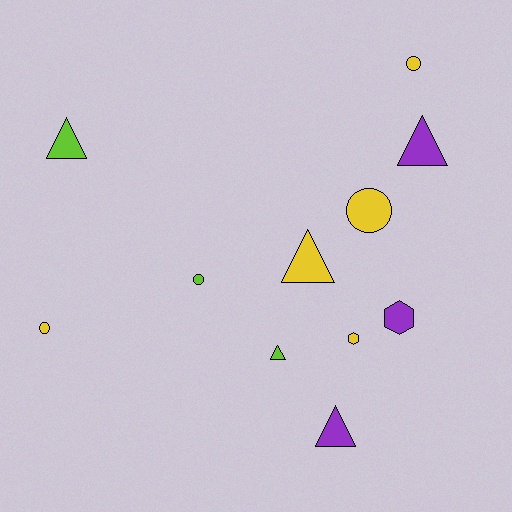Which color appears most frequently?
Yellow, with 5 objects.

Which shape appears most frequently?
Triangle, with 5 objects.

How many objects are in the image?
There are 11 objects.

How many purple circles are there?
There are no purple circles.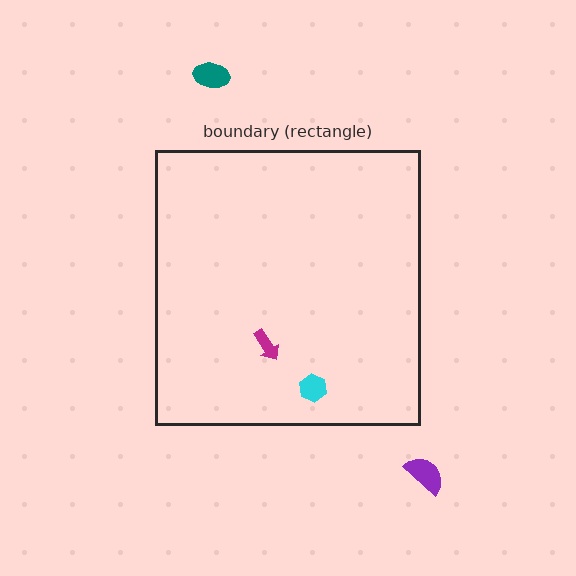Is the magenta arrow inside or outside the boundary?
Inside.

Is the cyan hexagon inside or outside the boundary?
Inside.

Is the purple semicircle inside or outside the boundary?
Outside.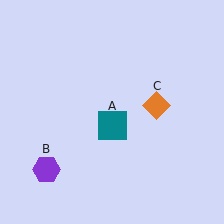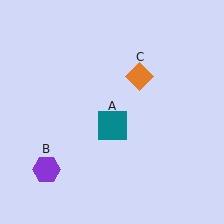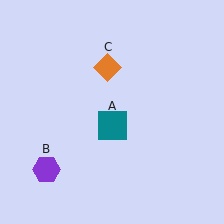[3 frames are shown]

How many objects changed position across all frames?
1 object changed position: orange diamond (object C).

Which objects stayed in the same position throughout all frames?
Teal square (object A) and purple hexagon (object B) remained stationary.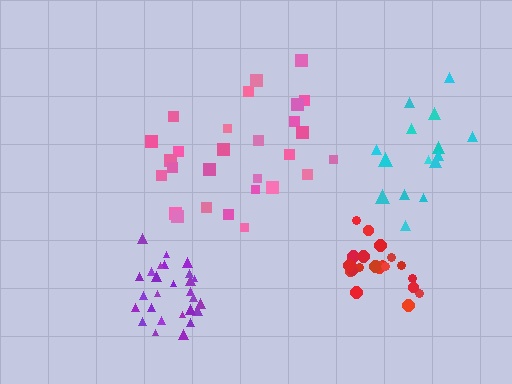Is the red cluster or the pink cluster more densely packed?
Red.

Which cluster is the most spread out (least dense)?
Pink.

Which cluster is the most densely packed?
Purple.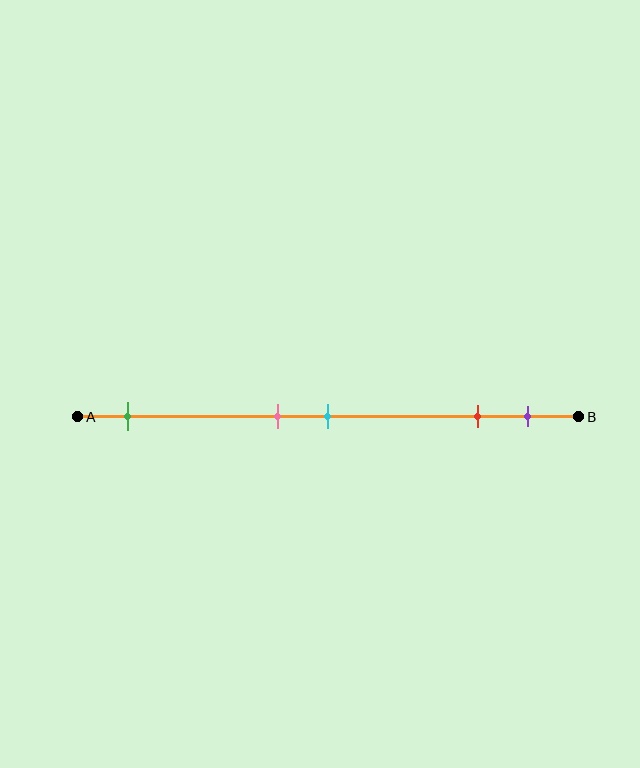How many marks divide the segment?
There are 5 marks dividing the segment.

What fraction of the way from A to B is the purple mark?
The purple mark is approximately 90% (0.9) of the way from A to B.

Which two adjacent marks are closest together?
The pink and cyan marks are the closest adjacent pair.